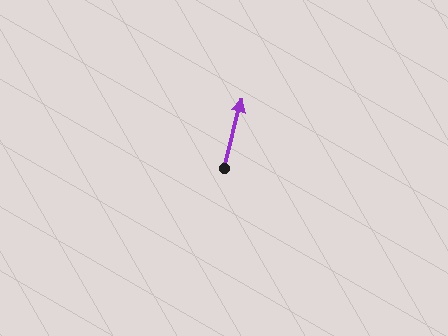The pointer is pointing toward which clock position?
Roughly 12 o'clock.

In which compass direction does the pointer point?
North.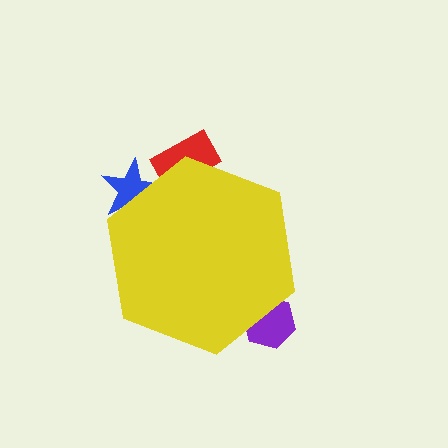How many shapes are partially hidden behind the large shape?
3 shapes are partially hidden.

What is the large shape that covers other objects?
A yellow hexagon.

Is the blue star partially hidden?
Yes, the blue star is partially hidden behind the yellow hexagon.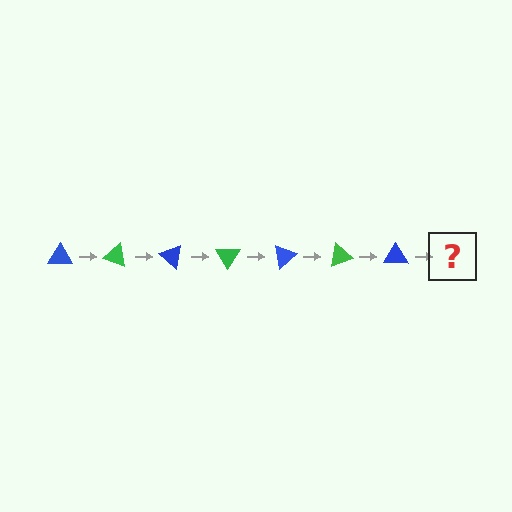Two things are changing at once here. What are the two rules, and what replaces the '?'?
The two rules are that it rotates 20 degrees each step and the color cycles through blue and green. The '?' should be a green triangle, rotated 140 degrees from the start.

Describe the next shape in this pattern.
It should be a green triangle, rotated 140 degrees from the start.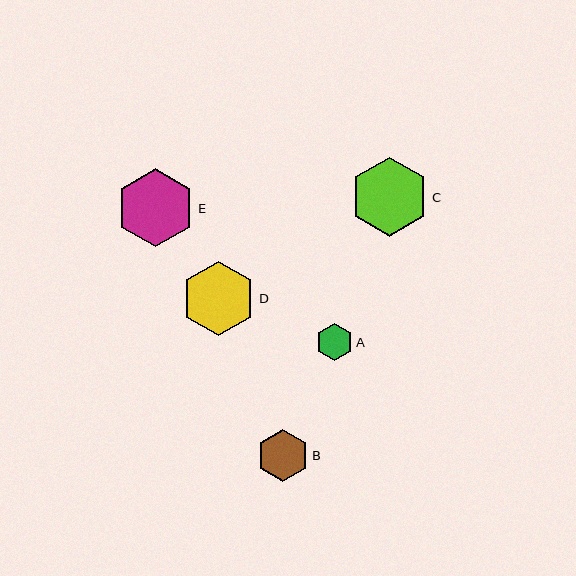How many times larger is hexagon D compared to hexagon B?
Hexagon D is approximately 1.4 times the size of hexagon B.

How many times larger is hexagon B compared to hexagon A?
Hexagon B is approximately 1.4 times the size of hexagon A.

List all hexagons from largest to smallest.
From largest to smallest: C, E, D, B, A.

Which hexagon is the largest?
Hexagon C is the largest with a size of approximately 79 pixels.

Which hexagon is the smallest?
Hexagon A is the smallest with a size of approximately 37 pixels.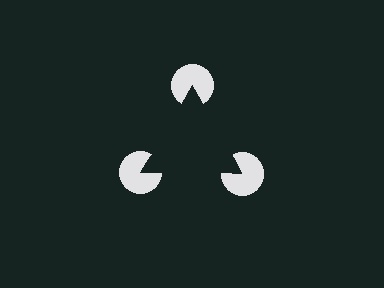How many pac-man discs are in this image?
There are 3 — one at each vertex of the illusory triangle.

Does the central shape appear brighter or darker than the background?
It typically appears slightly darker than the background, even though no actual brightness change is drawn.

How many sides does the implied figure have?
3 sides.